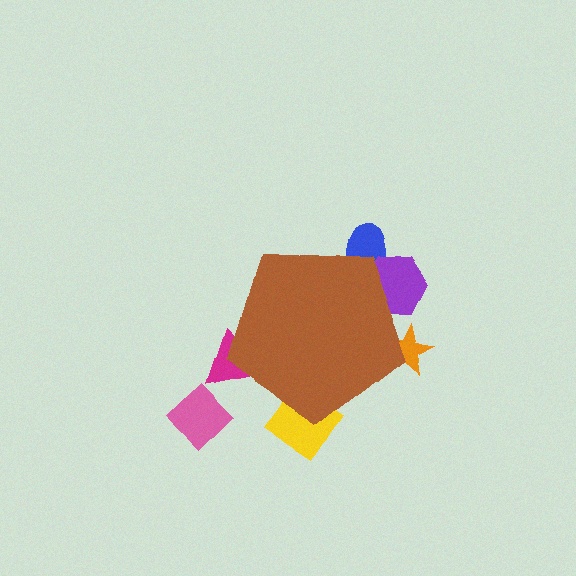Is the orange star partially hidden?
Yes, the orange star is partially hidden behind the brown pentagon.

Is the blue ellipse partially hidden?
Yes, the blue ellipse is partially hidden behind the brown pentagon.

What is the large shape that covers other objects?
A brown pentagon.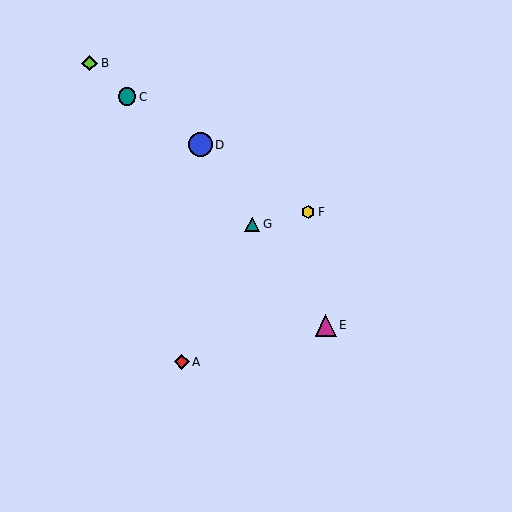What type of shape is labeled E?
Shape E is a magenta triangle.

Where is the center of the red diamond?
The center of the red diamond is at (182, 362).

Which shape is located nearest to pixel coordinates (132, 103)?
The teal circle (labeled C) at (127, 97) is nearest to that location.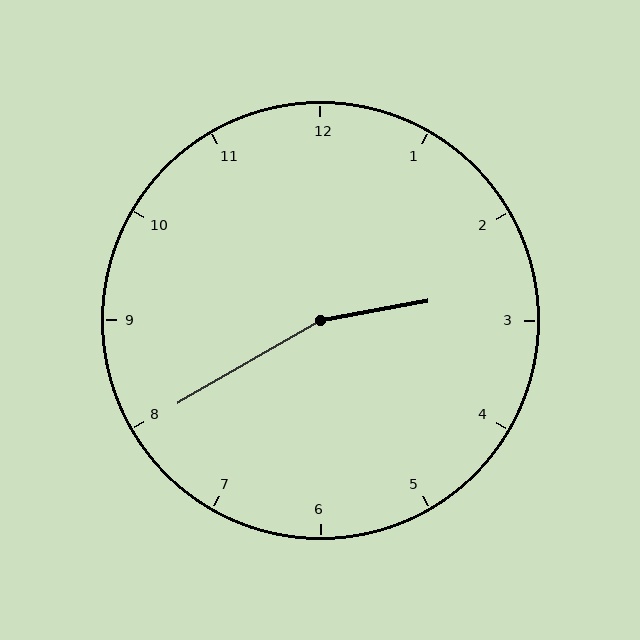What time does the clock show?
2:40.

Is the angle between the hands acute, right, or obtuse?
It is obtuse.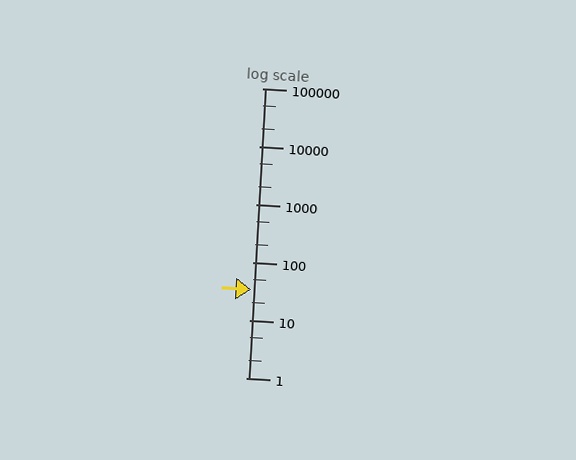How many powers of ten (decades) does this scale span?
The scale spans 5 decades, from 1 to 100000.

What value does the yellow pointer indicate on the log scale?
The pointer indicates approximately 33.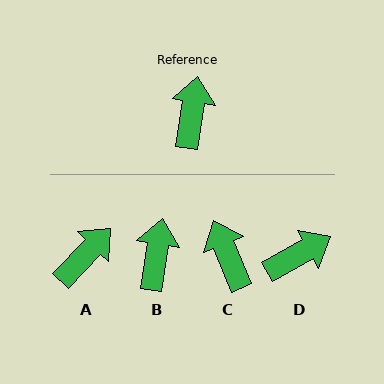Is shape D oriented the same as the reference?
No, it is off by about 52 degrees.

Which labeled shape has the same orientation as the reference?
B.